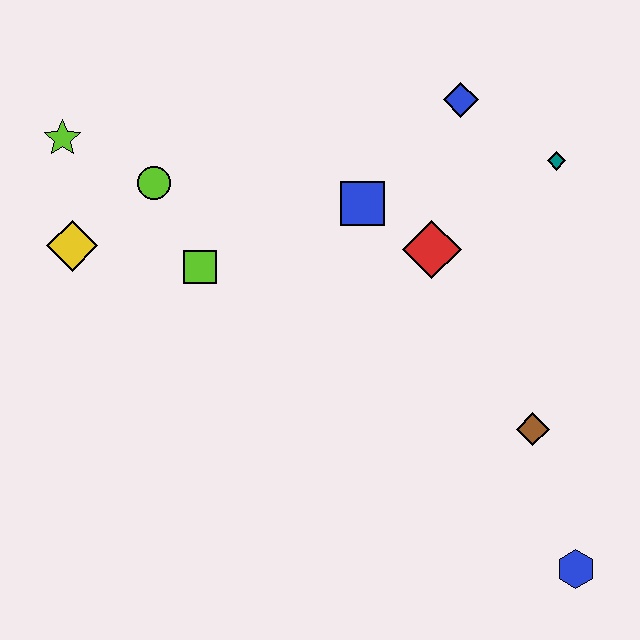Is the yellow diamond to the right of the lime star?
Yes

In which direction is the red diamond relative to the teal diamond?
The red diamond is to the left of the teal diamond.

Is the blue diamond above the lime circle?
Yes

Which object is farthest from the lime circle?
The blue hexagon is farthest from the lime circle.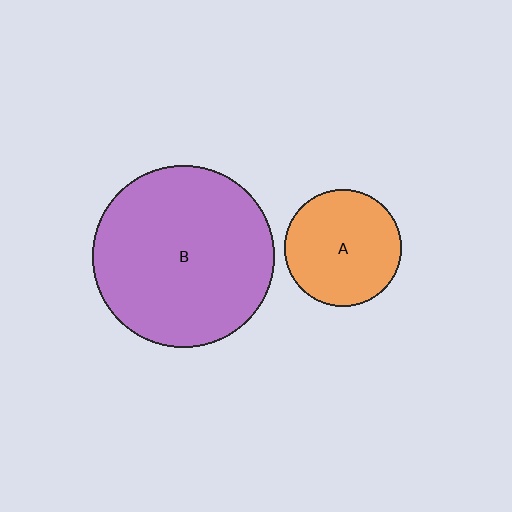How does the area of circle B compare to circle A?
Approximately 2.4 times.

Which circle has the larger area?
Circle B (purple).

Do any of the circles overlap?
No, none of the circles overlap.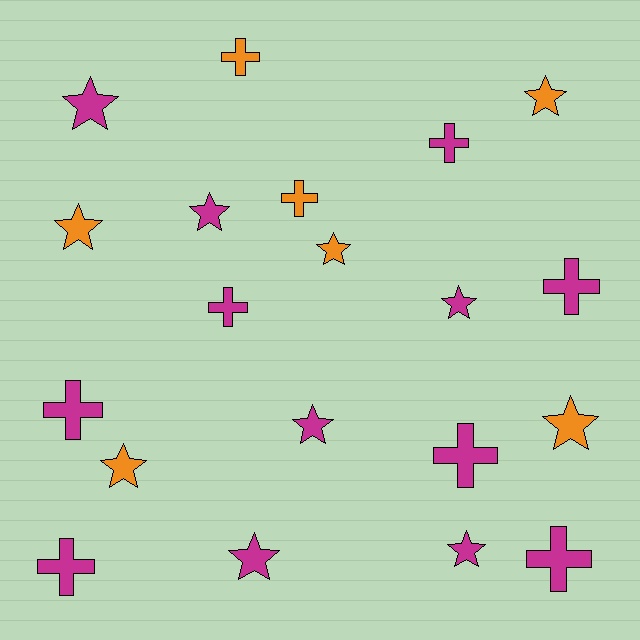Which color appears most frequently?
Magenta, with 13 objects.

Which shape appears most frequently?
Star, with 11 objects.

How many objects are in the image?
There are 20 objects.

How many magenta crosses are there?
There are 7 magenta crosses.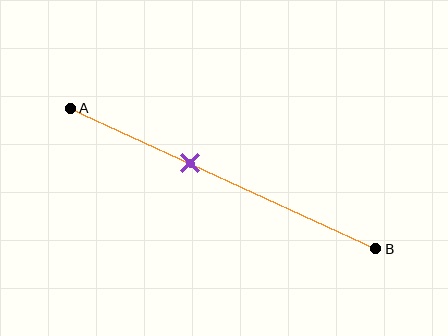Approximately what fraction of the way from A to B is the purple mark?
The purple mark is approximately 40% of the way from A to B.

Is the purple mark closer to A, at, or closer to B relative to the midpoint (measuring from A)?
The purple mark is closer to point A than the midpoint of segment AB.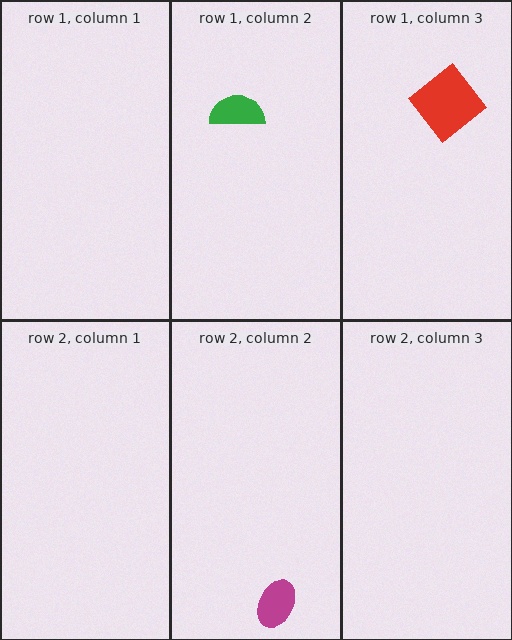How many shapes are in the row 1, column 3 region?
1.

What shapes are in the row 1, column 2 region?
The green semicircle.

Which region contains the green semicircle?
The row 1, column 2 region.